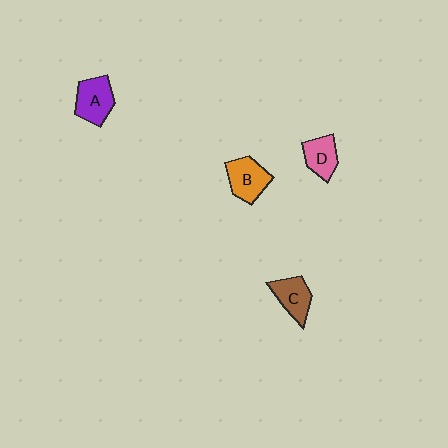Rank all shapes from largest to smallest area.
From largest to smallest: A (purple), B (orange), C (brown), D (pink).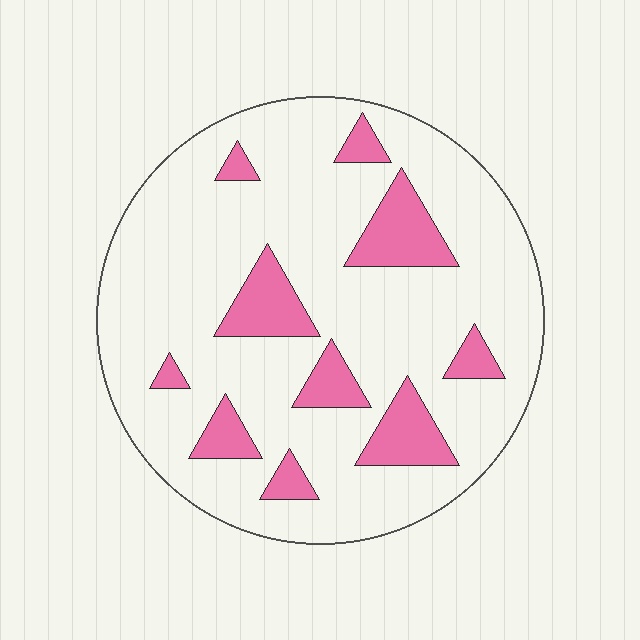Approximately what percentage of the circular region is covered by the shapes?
Approximately 20%.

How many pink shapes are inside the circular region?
10.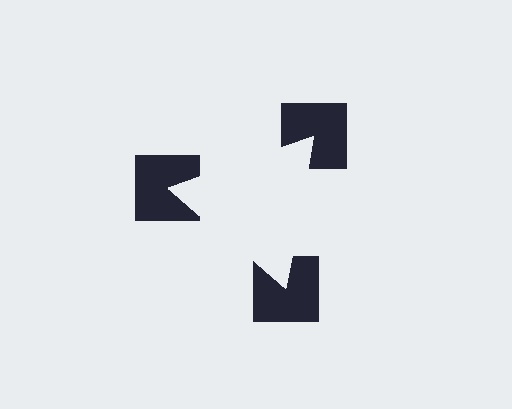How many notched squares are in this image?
There are 3 — one at each vertex of the illusory triangle.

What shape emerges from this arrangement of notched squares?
An illusory triangle — its edges are inferred from the aligned wedge cuts in the notched squares, not physically drawn.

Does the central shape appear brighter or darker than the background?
It typically appears slightly brighter than the background, even though no actual brightness change is drawn.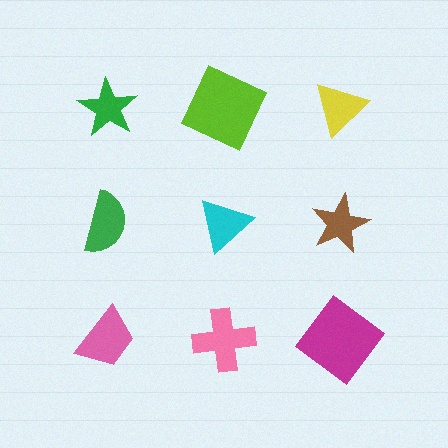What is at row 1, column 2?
A lime square.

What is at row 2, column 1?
A green semicircle.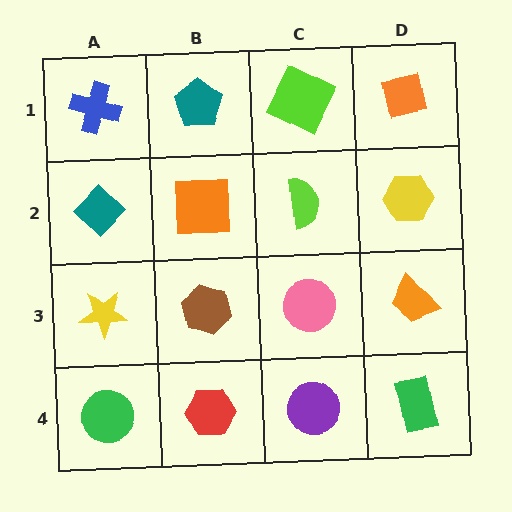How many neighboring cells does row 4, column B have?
3.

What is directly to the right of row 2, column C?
A yellow hexagon.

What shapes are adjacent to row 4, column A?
A yellow star (row 3, column A), a red hexagon (row 4, column B).